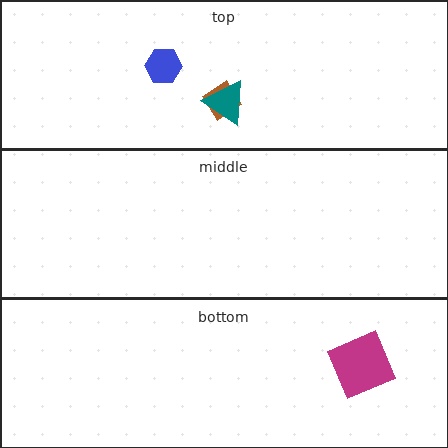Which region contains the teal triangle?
The top region.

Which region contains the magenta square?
The bottom region.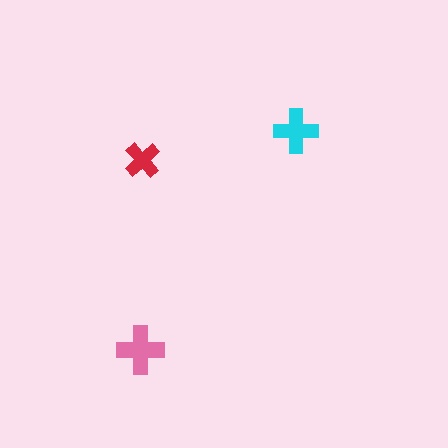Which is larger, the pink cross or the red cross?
The pink one.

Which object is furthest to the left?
The pink cross is leftmost.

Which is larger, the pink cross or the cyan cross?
The pink one.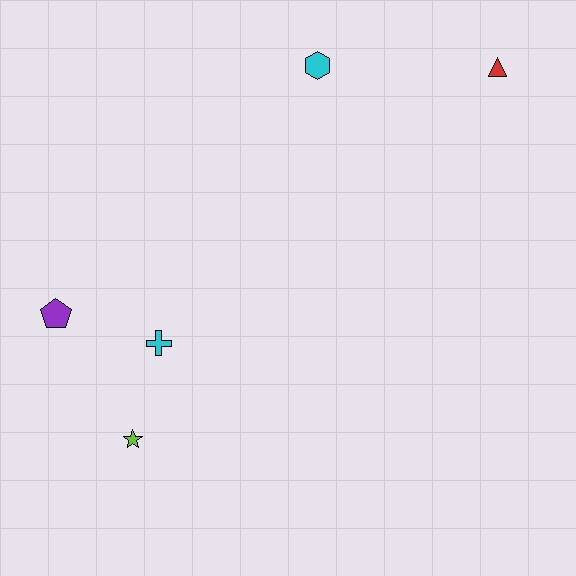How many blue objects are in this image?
There are no blue objects.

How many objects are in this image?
There are 5 objects.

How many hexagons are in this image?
There is 1 hexagon.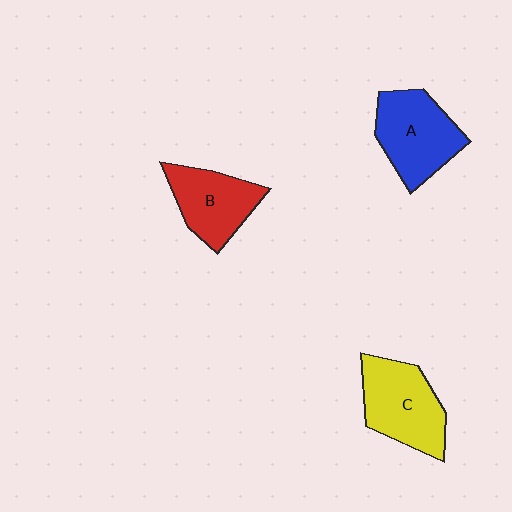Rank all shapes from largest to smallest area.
From largest to smallest: C (yellow), A (blue), B (red).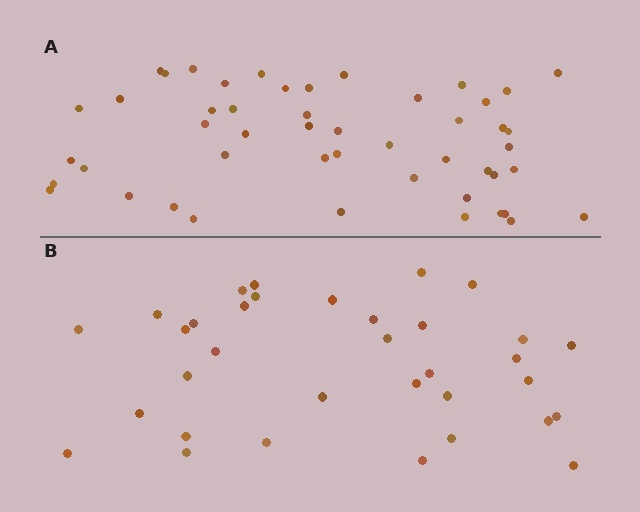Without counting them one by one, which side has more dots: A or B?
Region A (the top region) has more dots.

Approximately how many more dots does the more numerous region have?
Region A has approximately 15 more dots than region B.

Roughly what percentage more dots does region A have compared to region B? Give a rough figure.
About 45% more.